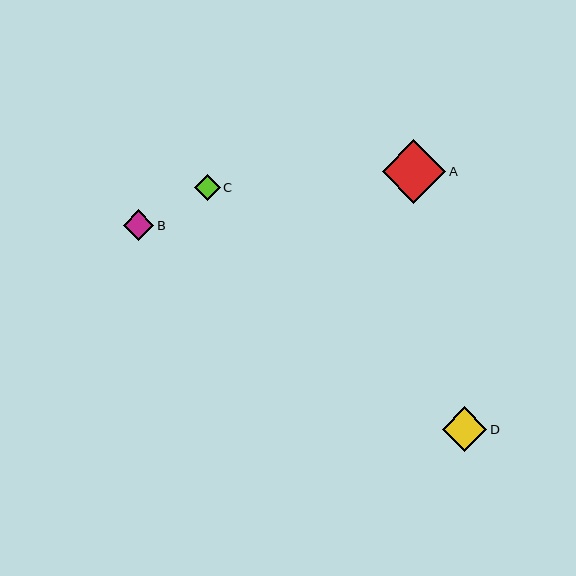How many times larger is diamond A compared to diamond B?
Diamond A is approximately 2.1 times the size of diamond B.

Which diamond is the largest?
Diamond A is the largest with a size of approximately 63 pixels.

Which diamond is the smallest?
Diamond C is the smallest with a size of approximately 26 pixels.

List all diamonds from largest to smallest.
From largest to smallest: A, D, B, C.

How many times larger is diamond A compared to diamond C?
Diamond A is approximately 2.5 times the size of diamond C.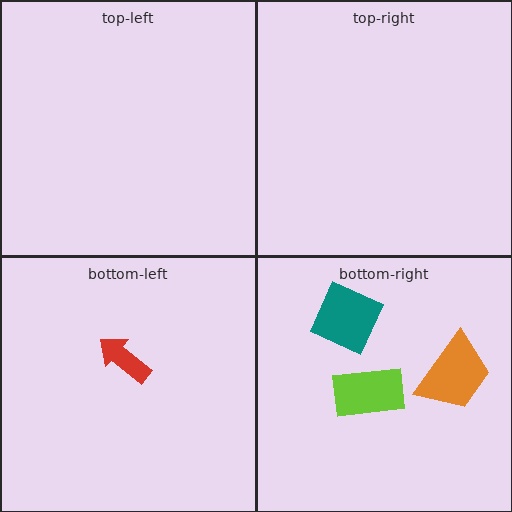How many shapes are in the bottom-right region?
3.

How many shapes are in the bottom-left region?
1.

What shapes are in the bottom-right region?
The teal diamond, the orange trapezoid, the lime rectangle.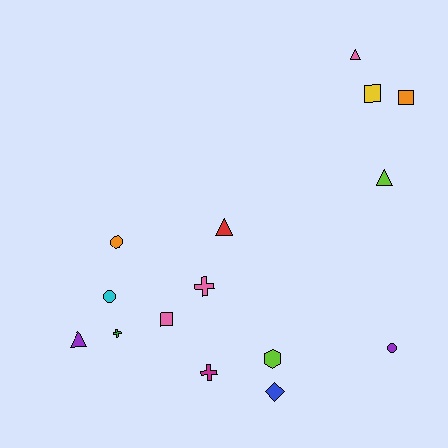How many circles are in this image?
There are 3 circles.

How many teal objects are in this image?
There are no teal objects.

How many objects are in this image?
There are 15 objects.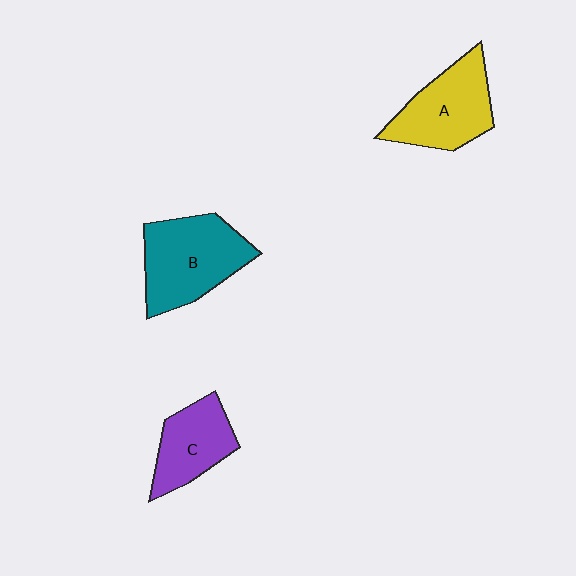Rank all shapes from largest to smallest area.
From largest to smallest: B (teal), A (yellow), C (purple).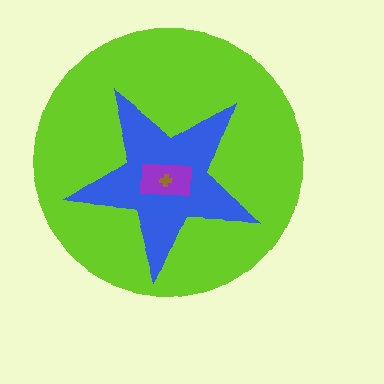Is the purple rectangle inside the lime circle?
Yes.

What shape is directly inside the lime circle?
The blue star.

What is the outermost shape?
The lime circle.